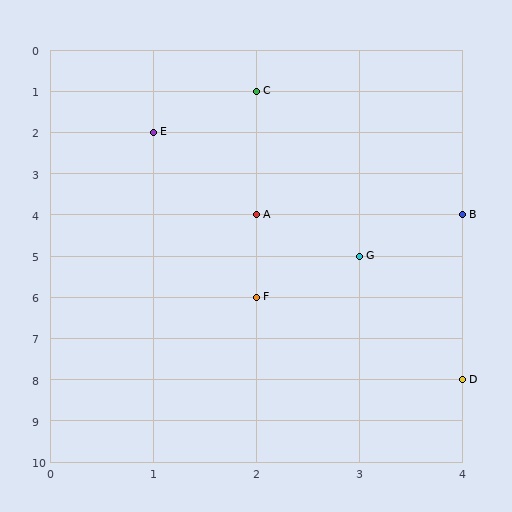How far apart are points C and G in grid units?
Points C and G are 1 column and 4 rows apart (about 4.1 grid units diagonally).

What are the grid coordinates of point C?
Point C is at grid coordinates (2, 1).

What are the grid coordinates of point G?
Point G is at grid coordinates (3, 5).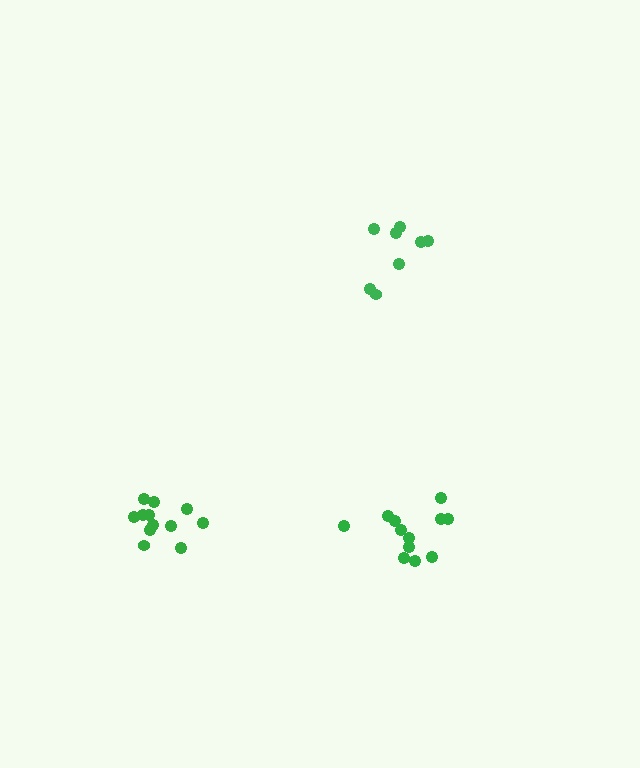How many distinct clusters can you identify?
There are 3 distinct clusters.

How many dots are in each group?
Group 1: 8 dots, Group 2: 12 dots, Group 3: 12 dots (32 total).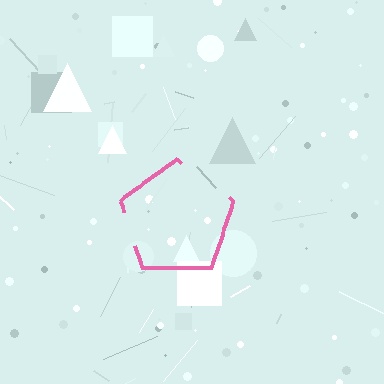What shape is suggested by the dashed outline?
The dashed outline suggests a pentagon.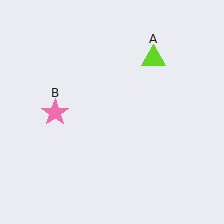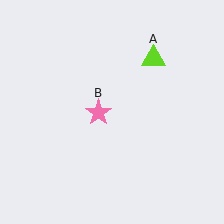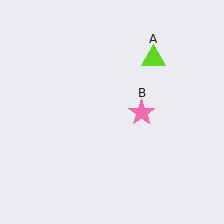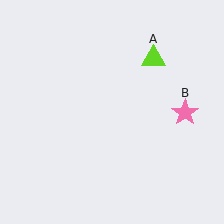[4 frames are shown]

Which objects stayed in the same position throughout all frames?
Lime triangle (object A) remained stationary.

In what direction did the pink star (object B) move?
The pink star (object B) moved right.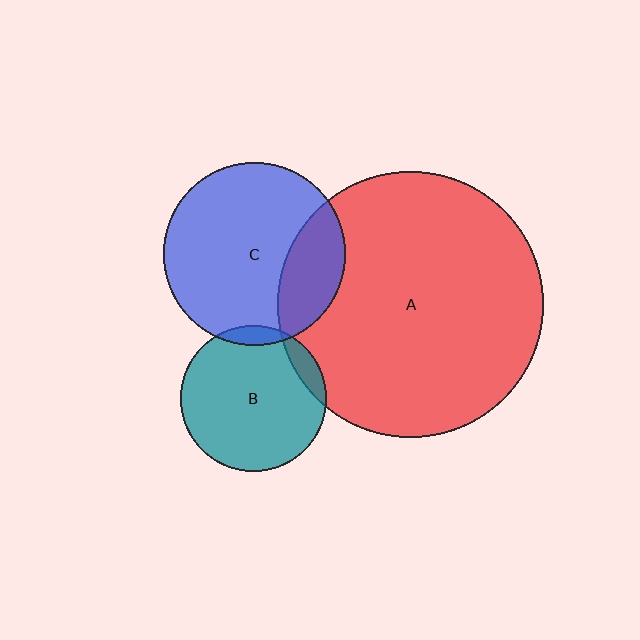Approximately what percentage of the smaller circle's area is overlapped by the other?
Approximately 10%.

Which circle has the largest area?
Circle A (red).